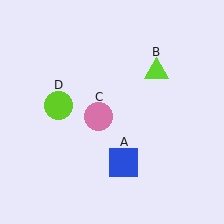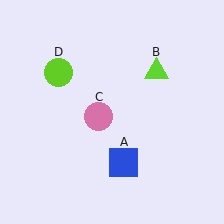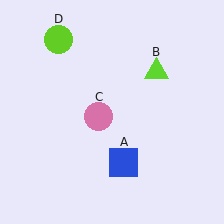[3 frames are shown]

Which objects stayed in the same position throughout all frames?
Blue square (object A) and lime triangle (object B) and pink circle (object C) remained stationary.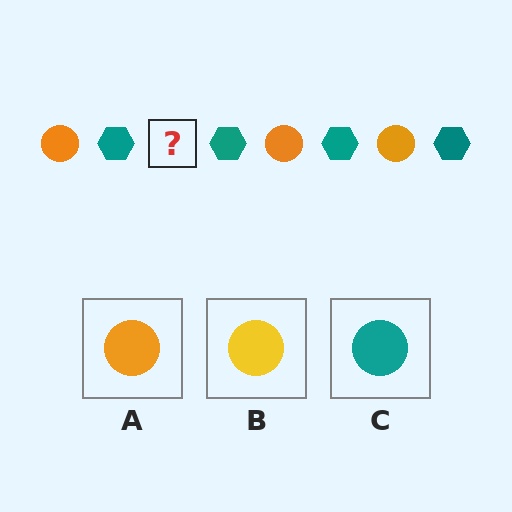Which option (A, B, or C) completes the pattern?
A.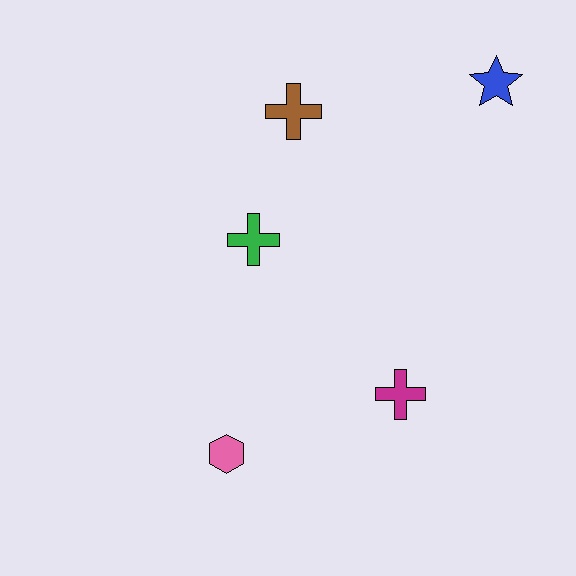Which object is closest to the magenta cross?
The pink hexagon is closest to the magenta cross.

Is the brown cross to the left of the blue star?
Yes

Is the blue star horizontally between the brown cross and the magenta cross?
No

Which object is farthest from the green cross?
The blue star is farthest from the green cross.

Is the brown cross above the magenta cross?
Yes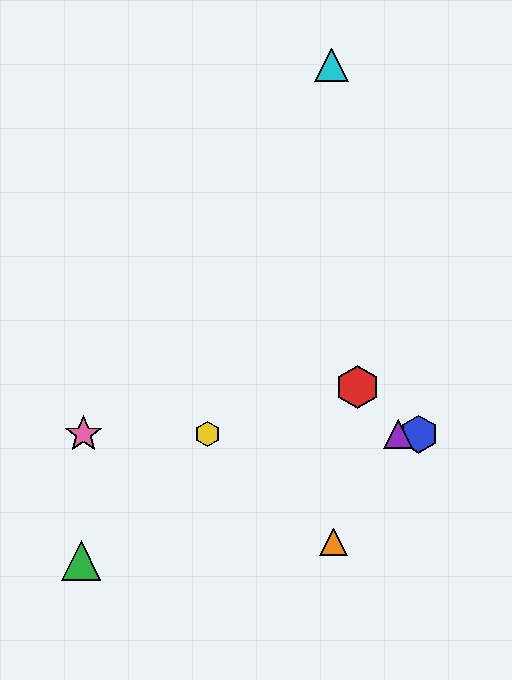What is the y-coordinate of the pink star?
The pink star is at y≈434.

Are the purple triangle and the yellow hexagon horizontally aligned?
Yes, both are at y≈434.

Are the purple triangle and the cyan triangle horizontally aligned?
No, the purple triangle is at y≈434 and the cyan triangle is at y≈65.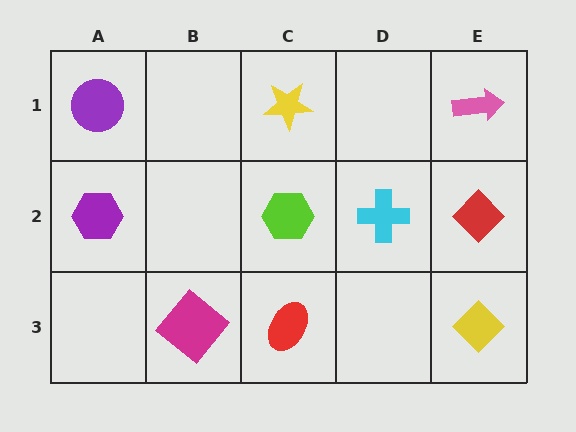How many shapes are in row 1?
3 shapes.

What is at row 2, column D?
A cyan cross.